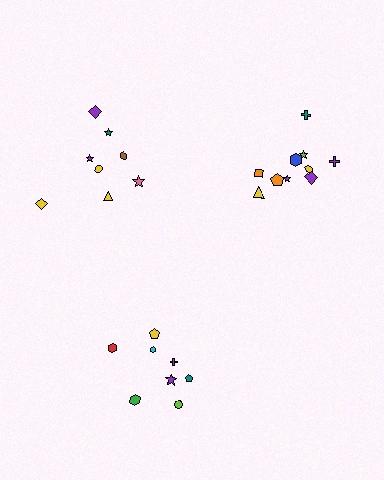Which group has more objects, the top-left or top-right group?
The top-right group.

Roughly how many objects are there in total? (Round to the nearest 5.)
Roughly 25 objects in total.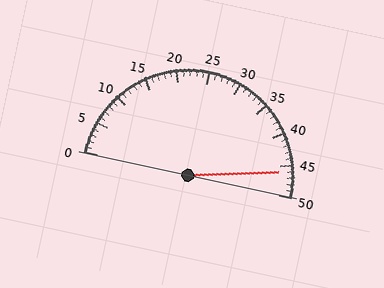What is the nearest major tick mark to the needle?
The nearest major tick mark is 45.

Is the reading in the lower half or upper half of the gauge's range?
The reading is in the upper half of the range (0 to 50).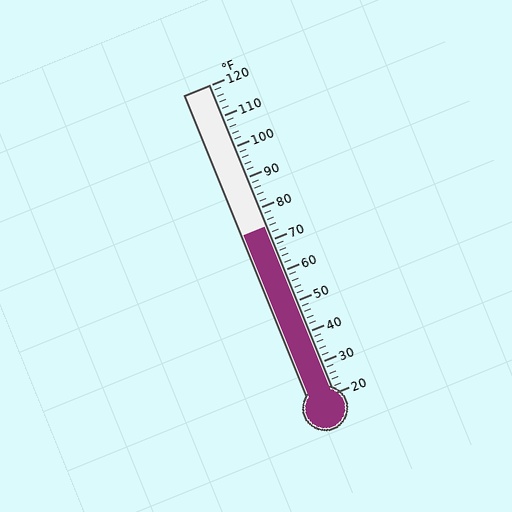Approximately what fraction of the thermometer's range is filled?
The thermometer is filled to approximately 55% of its range.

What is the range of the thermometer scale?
The thermometer scale ranges from 20°F to 120°F.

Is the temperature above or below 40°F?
The temperature is above 40°F.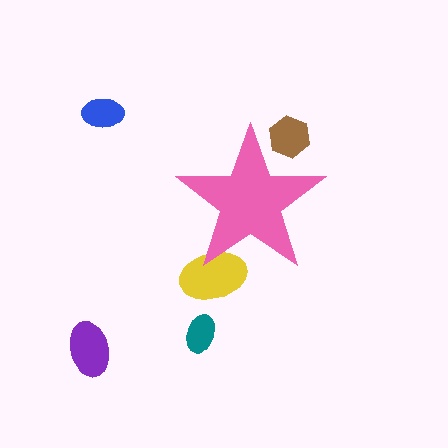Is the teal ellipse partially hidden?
No, the teal ellipse is fully visible.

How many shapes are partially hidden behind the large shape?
2 shapes are partially hidden.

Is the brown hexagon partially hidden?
Yes, the brown hexagon is partially hidden behind the pink star.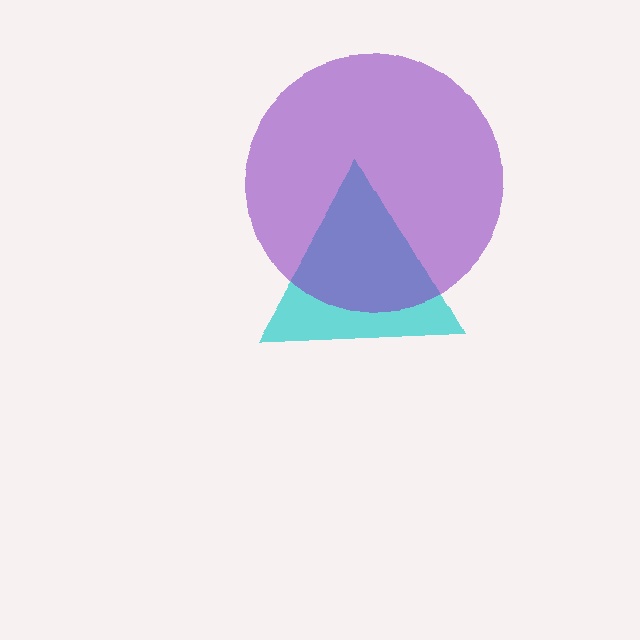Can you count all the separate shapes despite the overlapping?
Yes, there are 2 separate shapes.